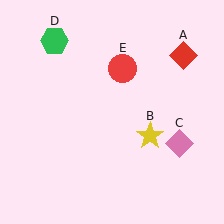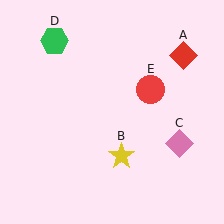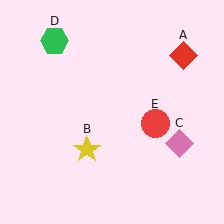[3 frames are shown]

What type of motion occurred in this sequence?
The yellow star (object B), red circle (object E) rotated clockwise around the center of the scene.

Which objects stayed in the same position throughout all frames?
Red diamond (object A) and pink diamond (object C) and green hexagon (object D) remained stationary.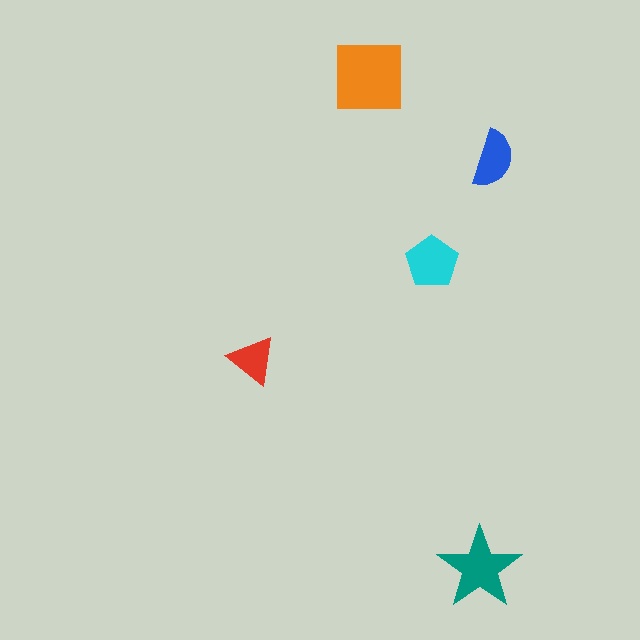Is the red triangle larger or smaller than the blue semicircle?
Smaller.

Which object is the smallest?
The red triangle.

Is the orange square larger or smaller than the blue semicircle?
Larger.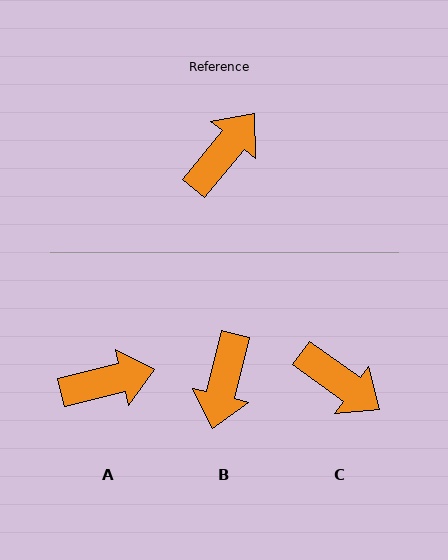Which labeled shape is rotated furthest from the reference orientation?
B, about 155 degrees away.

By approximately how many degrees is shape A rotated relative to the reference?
Approximately 37 degrees clockwise.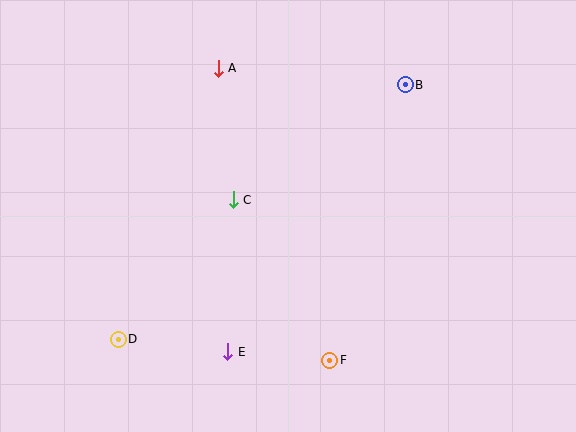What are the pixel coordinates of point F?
Point F is at (330, 360).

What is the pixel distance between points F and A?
The distance between F and A is 313 pixels.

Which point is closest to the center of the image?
Point C at (233, 200) is closest to the center.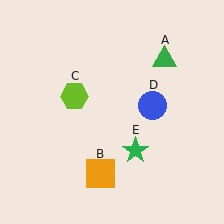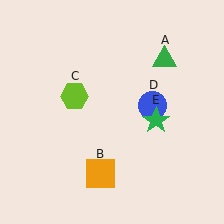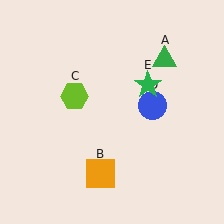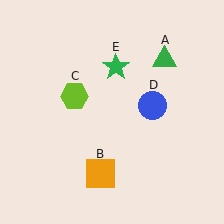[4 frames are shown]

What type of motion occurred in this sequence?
The green star (object E) rotated counterclockwise around the center of the scene.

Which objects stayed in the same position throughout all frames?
Green triangle (object A) and orange square (object B) and lime hexagon (object C) and blue circle (object D) remained stationary.